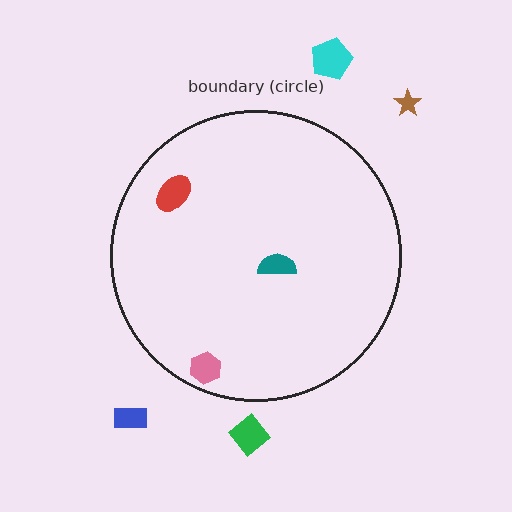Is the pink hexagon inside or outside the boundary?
Inside.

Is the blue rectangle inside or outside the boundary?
Outside.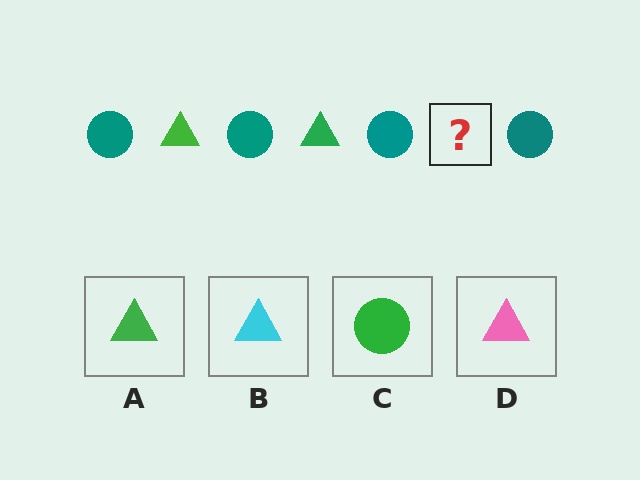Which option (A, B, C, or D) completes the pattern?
A.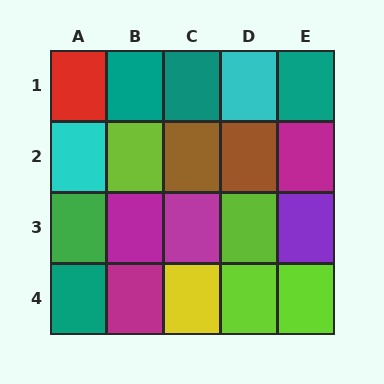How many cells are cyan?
2 cells are cyan.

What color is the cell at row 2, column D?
Brown.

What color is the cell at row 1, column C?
Teal.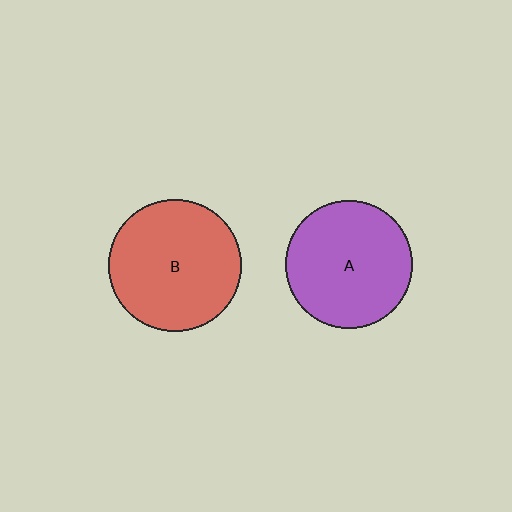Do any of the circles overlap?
No, none of the circles overlap.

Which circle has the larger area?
Circle B (red).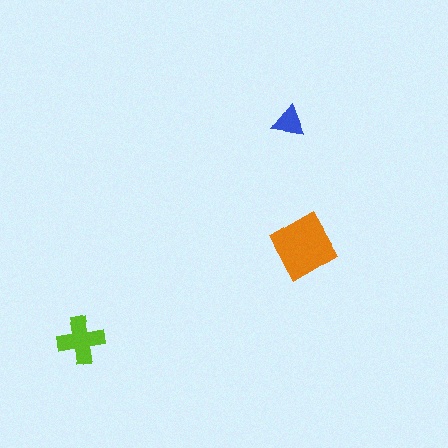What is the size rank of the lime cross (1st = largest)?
2nd.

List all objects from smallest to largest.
The blue triangle, the lime cross, the orange diamond.